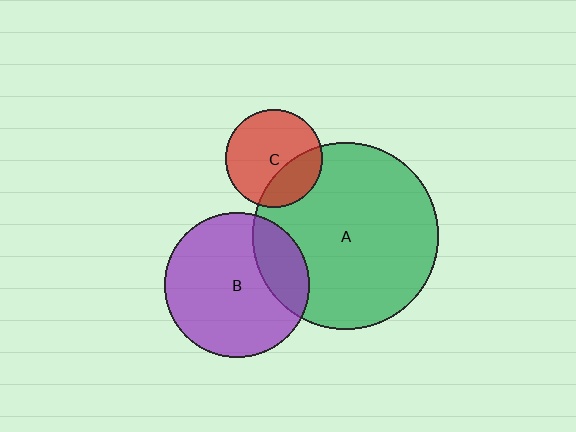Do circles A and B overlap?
Yes.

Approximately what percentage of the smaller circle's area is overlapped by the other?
Approximately 20%.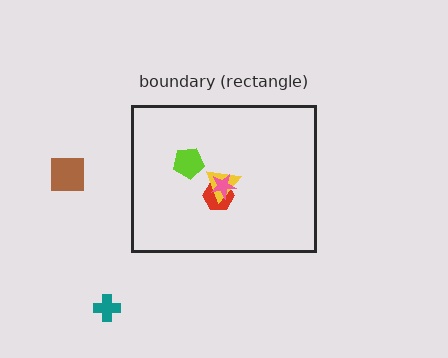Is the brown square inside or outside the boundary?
Outside.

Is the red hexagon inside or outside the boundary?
Inside.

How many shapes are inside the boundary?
4 inside, 2 outside.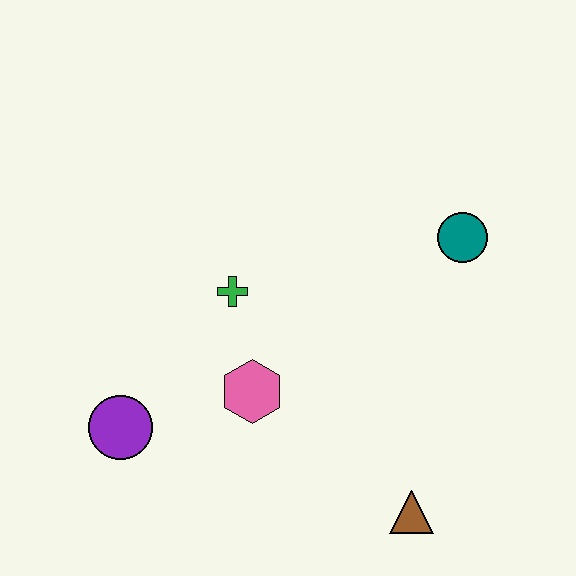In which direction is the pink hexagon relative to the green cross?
The pink hexagon is below the green cross.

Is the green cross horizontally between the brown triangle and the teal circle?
No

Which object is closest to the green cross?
The pink hexagon is closest to the green cross.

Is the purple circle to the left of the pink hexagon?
Yes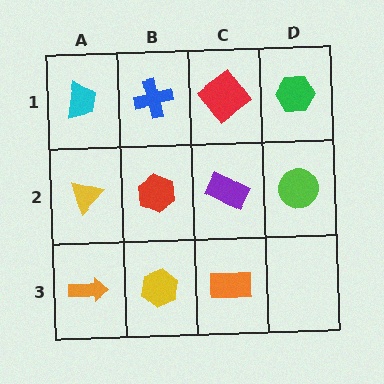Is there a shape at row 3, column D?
No, that cell is empty.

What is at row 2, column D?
A lime circle.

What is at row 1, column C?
A red diamond.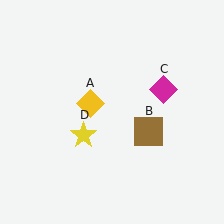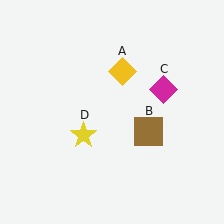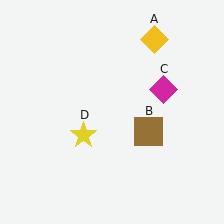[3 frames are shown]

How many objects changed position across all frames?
1 object changed position: yellow diamond (object A).